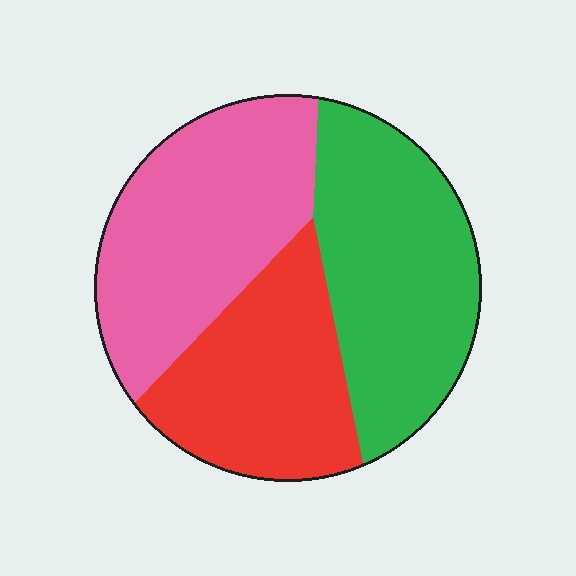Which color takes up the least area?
Red, at roughly 30%.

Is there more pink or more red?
Pink.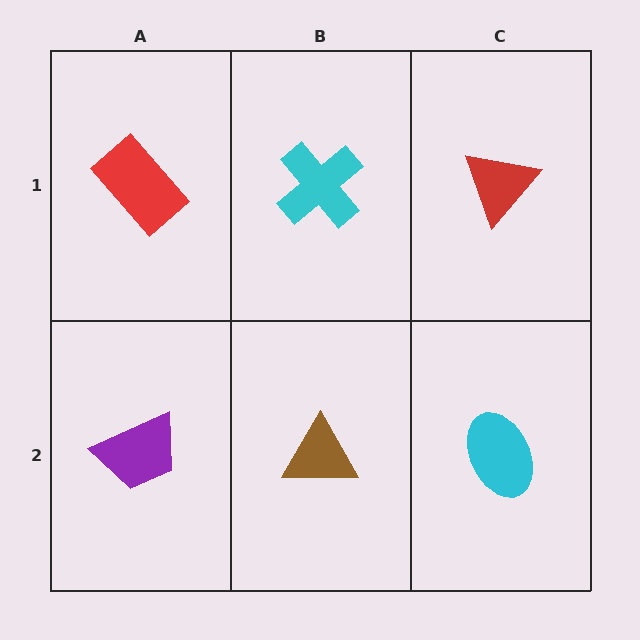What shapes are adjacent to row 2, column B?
A cyan cross (row 1, column B), a purple trapezoid (row 2, column A), a cyan ellipse (row 2, column C).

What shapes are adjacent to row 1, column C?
A cyan ellipse (row 2, column C), a cyan cross (row 1, column B).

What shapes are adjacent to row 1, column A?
A purple trapezoid (row 2, column A), a cyan cross (row 1, column B).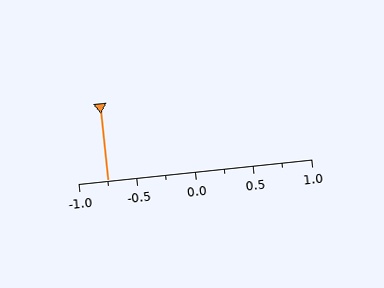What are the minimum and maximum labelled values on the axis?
The axis runs from -1.0 to 1.0.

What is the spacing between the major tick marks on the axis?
The major ticks are spaced 0.5 apart.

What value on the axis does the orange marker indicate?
The marker indicates approximately -0.75.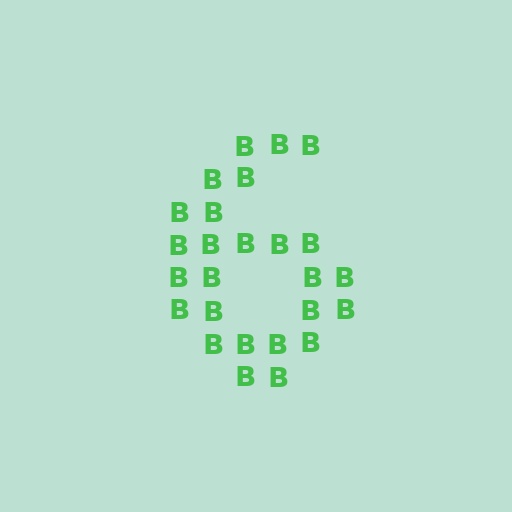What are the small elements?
The small elements are letter B's.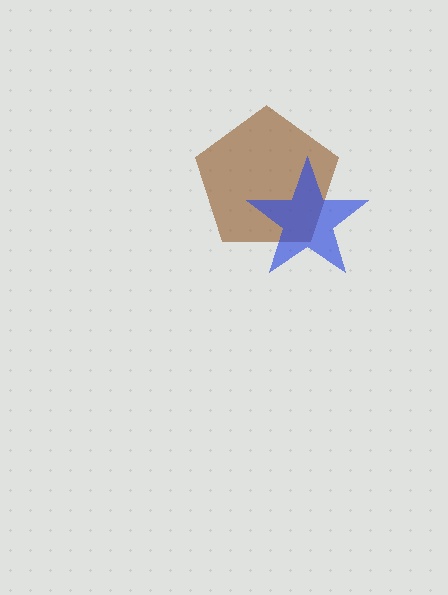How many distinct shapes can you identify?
There are 2 distinct shapes: a brown pentagon, a blue star.